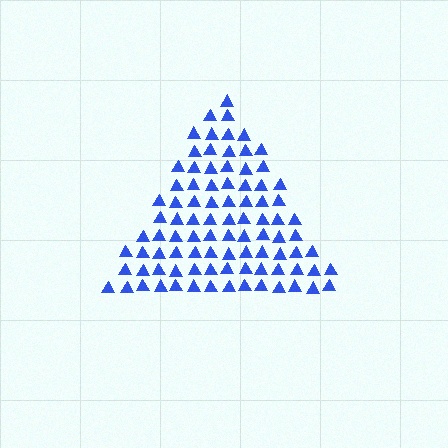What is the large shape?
The large shape is a triangle.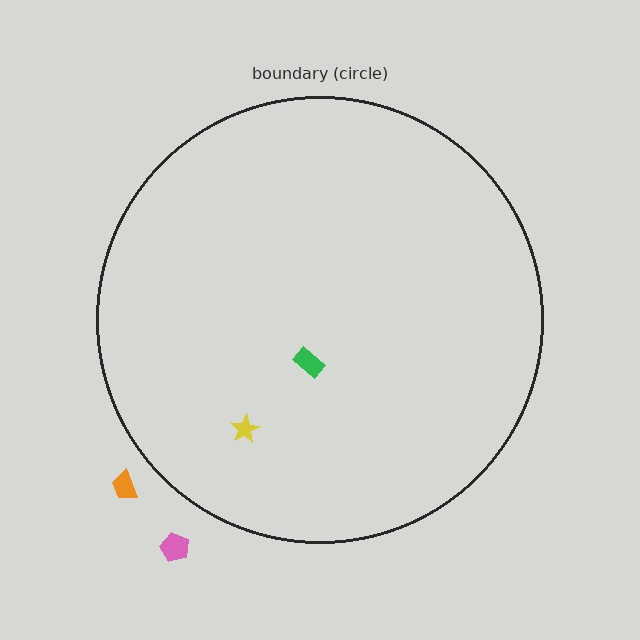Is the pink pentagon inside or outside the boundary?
Outside.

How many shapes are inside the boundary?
2 inside, 2 outside.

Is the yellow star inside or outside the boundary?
Inside.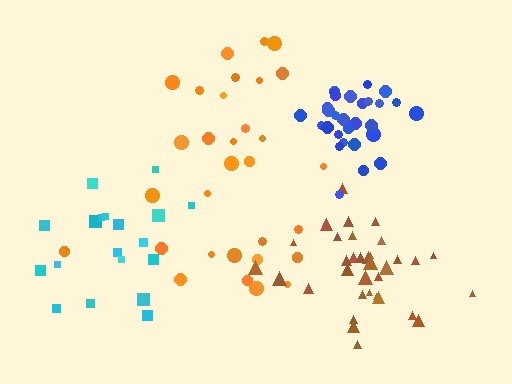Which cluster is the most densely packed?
Blue.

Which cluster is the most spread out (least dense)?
Cyan.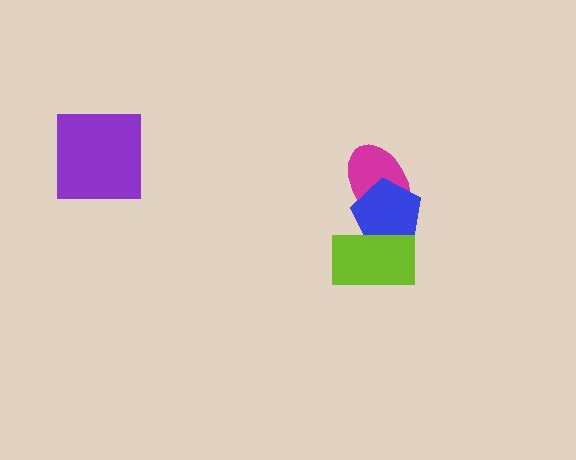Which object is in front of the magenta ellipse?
The blue pentagon is in front of the magenta ellipse.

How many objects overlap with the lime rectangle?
1 object overlaps with the lime rectangle.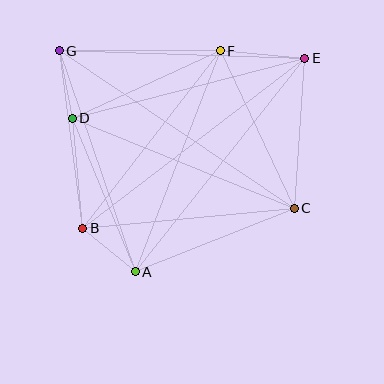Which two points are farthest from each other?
Points C and G are farthest from each other.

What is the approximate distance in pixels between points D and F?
The distance between D and F is approximately 163 pixels.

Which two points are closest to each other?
Points A and B are closest to each other.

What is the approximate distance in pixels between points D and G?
The distance between D and G is approximately 69 pixels.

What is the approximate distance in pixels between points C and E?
The distance between C and E is approximately 150 pixels.